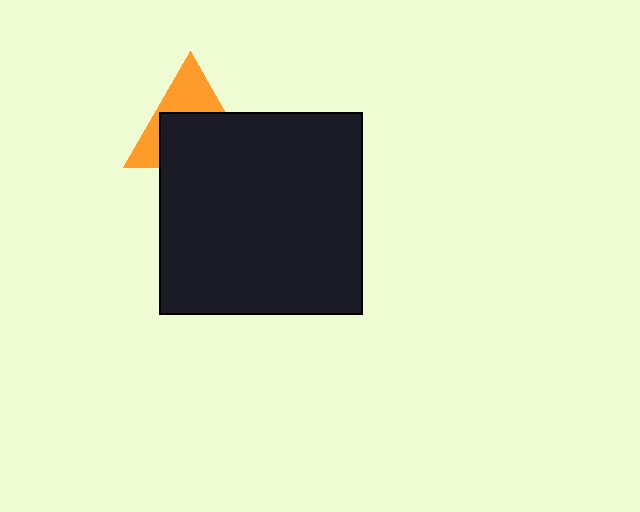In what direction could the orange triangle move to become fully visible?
The orange triangle could move up. That would shift it out from behind the black square entirely.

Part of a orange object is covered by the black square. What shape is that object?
It is a triangle.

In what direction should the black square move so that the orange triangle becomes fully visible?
The black square should move down. That is the shortest direction to clear the overlap and leave the orange triangle fully visible.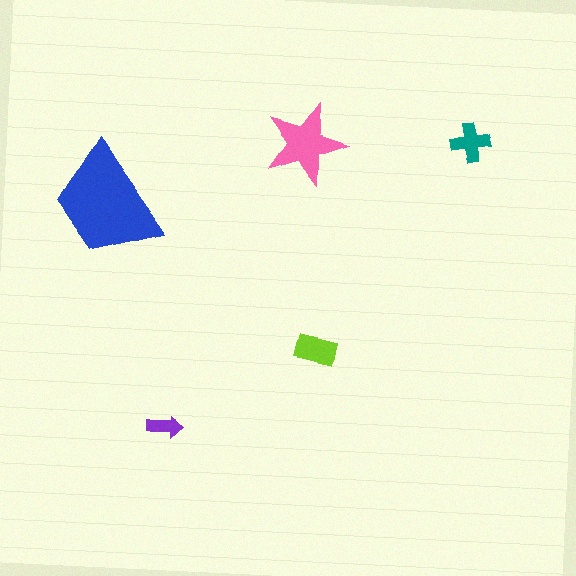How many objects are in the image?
There are 5 objects in the image.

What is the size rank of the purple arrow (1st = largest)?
5th.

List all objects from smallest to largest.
The purple arrow, the teal cross, the lime rectangle, the pink star, the blue trapezoid.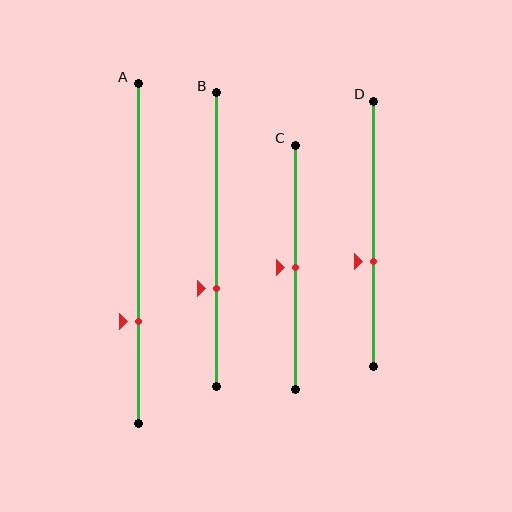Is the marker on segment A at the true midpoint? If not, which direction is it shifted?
No, the marker on segment A is shifted downward by about 20% of the segment length.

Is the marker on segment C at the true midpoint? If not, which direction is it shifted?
Yes, the marker on segment C is at the true midpoint.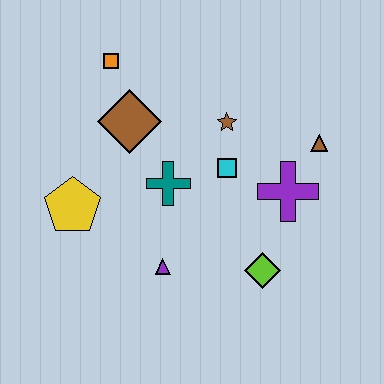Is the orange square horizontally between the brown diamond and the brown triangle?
No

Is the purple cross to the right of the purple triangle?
Yes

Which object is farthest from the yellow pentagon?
The brown triangle is farthest from the yellow pentagon.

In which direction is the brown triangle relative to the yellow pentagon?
The brown triangle is to the right of the yellow pentagon.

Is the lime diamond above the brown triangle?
No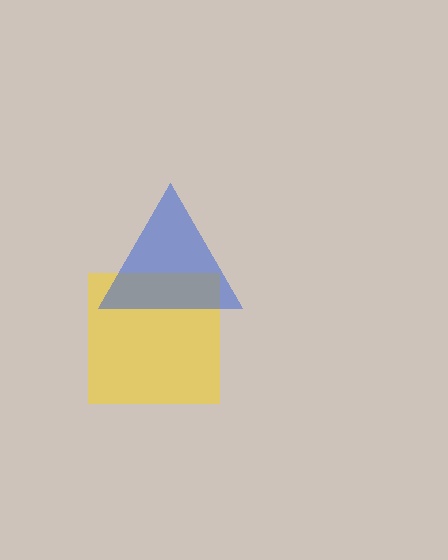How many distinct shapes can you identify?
There are 2 distinct shapes: a yellow square, a blue triangle.